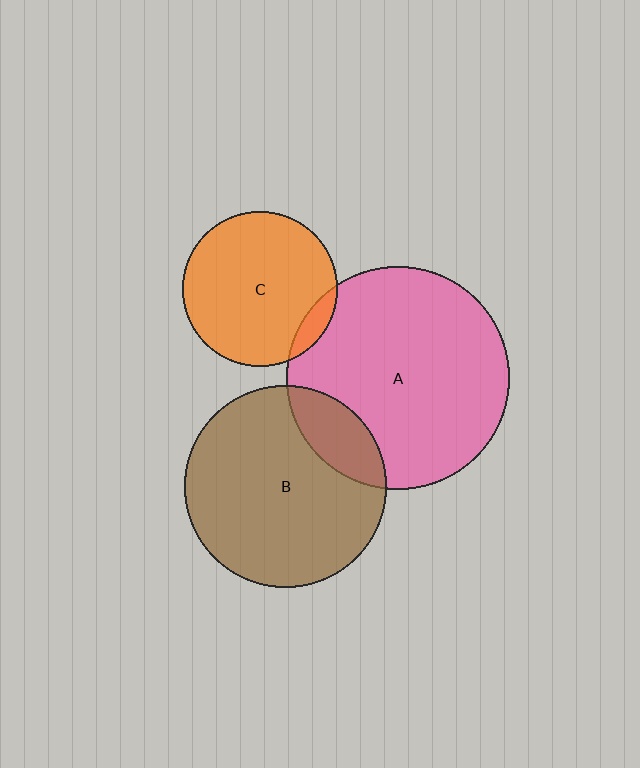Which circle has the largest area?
Circle A (pink).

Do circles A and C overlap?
Yes.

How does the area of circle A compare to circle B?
Approximately 1.2 times.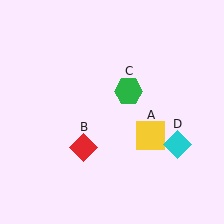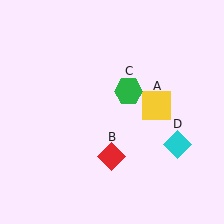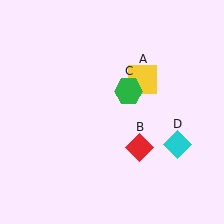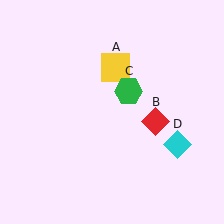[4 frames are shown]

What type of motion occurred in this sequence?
The yellow square (object A), red diamond (object B) rotated counterclockwise around the center of the scene.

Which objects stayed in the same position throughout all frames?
Green hexagon (object C) and cyan diamond (object D) remained stationary.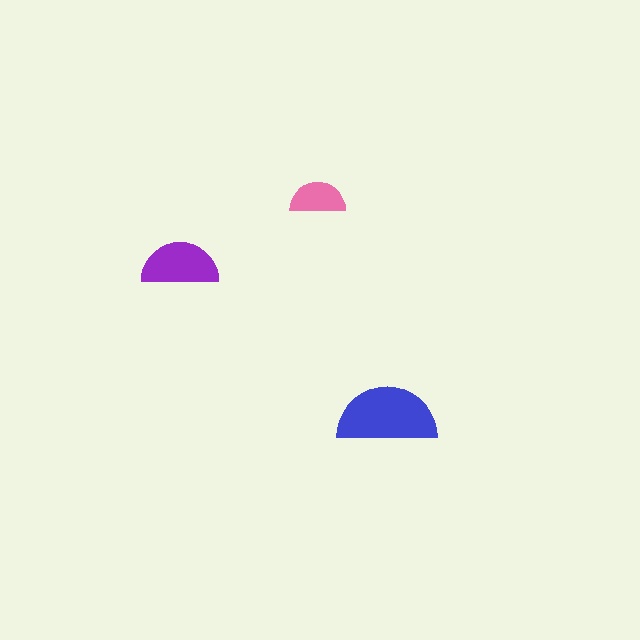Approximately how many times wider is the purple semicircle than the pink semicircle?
About 1.5 times wider.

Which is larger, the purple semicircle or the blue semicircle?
The blue one.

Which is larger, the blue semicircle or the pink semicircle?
The blue one.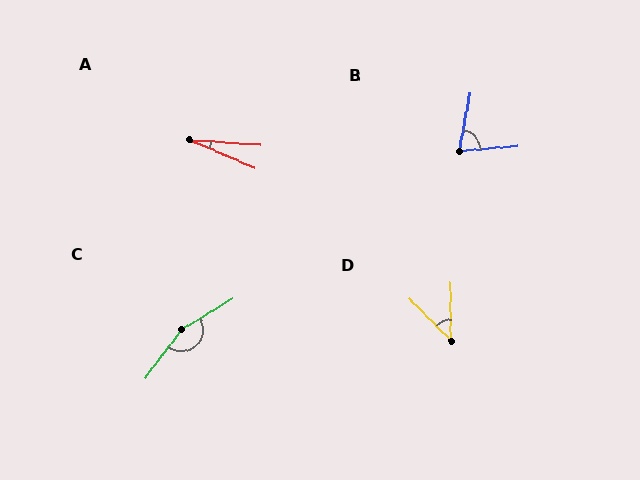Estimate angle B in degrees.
Approximately 74 degrees.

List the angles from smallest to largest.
A (19°), D (44°), B (74°), C (158°).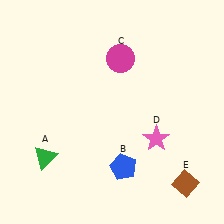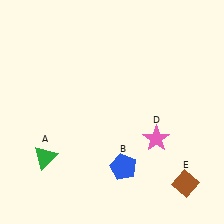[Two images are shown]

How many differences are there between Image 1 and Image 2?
There is 1 difference between the two images.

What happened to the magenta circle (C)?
The magenta circle (C) was removed in Image 2. It was in the top-right area of Image 1.